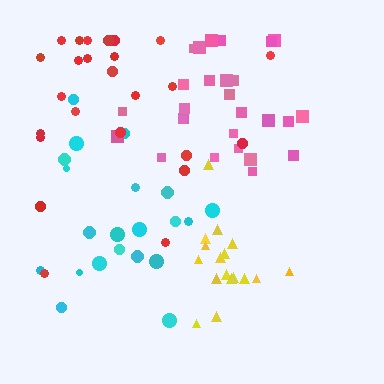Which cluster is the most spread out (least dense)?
Red.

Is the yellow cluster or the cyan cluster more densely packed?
Yellow.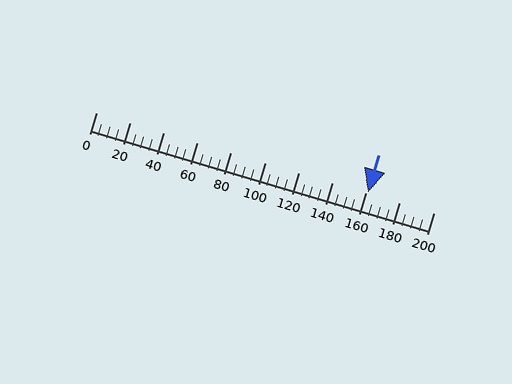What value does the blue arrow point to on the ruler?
The blue arrow points to approximately 161.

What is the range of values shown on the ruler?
The ruler shows values from 0 to 200.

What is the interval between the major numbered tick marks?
The major tick marks are spaced 20 units apart.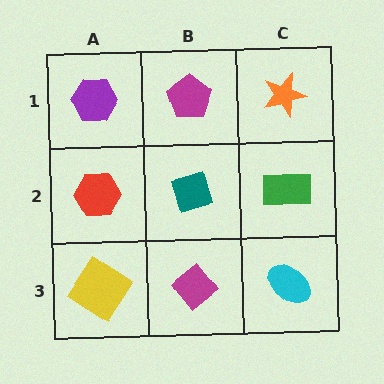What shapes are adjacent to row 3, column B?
A teal diamond (row 2, column B), a yellow diamond (row 3, column A), a cyan ellipse (row 3, column C).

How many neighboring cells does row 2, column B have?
4.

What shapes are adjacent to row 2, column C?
An orange star (row 1, column C), a cyan ellipse (row 3, column C), a teal diamond (row 2, column B).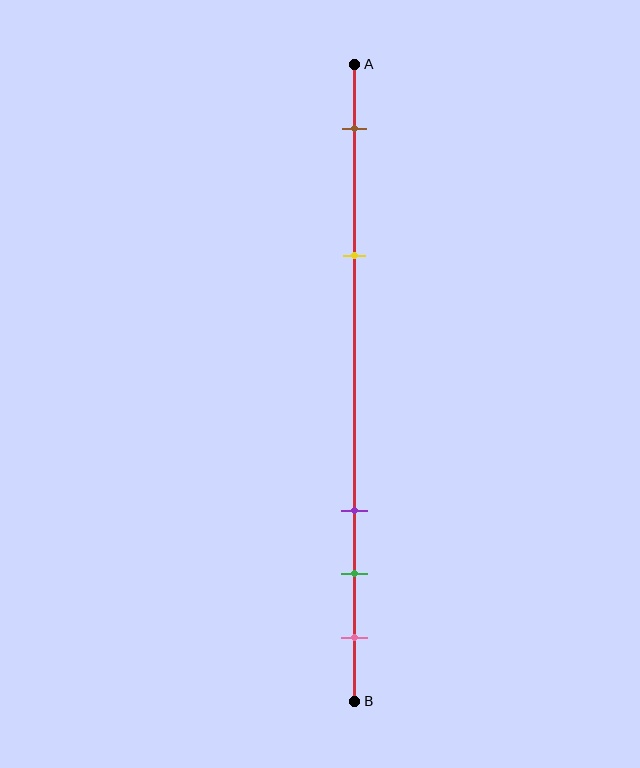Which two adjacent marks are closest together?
The green and pink marks are the closest adjacent pair.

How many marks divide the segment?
There are 5 marks dividing the segment.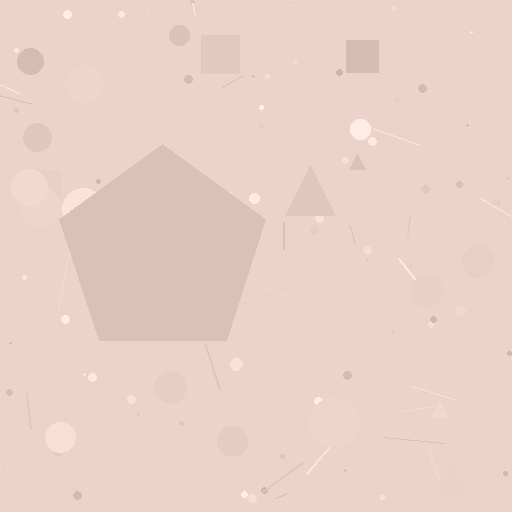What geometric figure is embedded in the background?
A pentagon is embedded in the background.